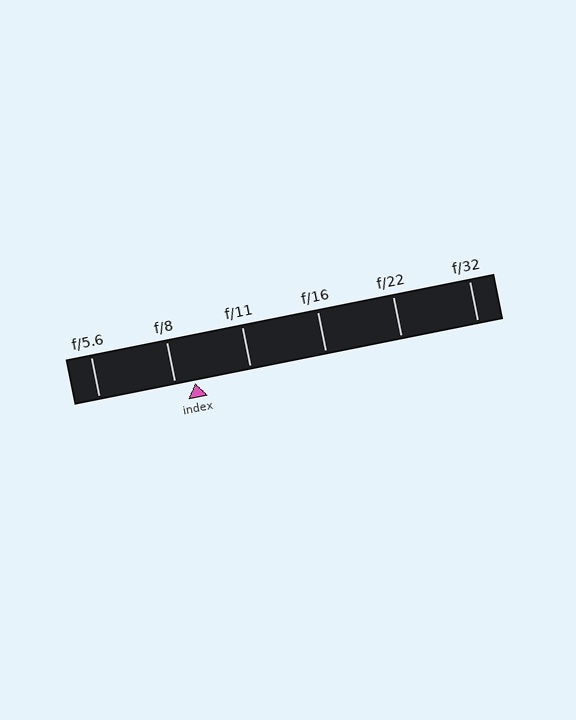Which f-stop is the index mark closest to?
The index mark is closest to f/8.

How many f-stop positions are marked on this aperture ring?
There are 6 f-stop positions marked.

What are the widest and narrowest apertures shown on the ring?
The widest aperture shown is f/5.6 and the narrowest is f/32.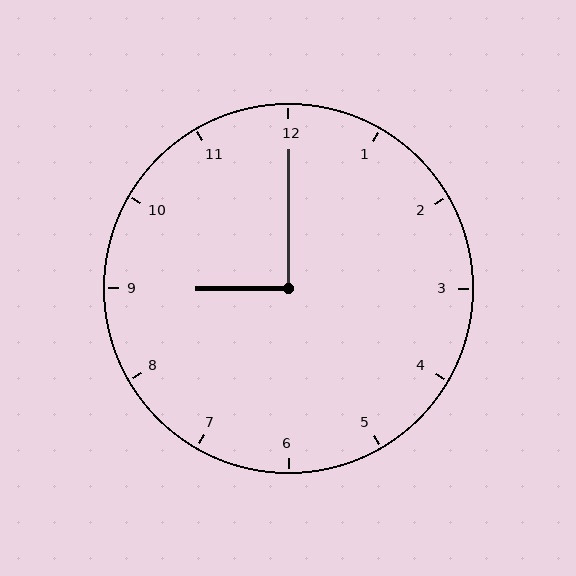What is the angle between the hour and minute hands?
Approximately 90 degrees.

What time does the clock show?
9:00.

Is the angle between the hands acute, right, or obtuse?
It is right.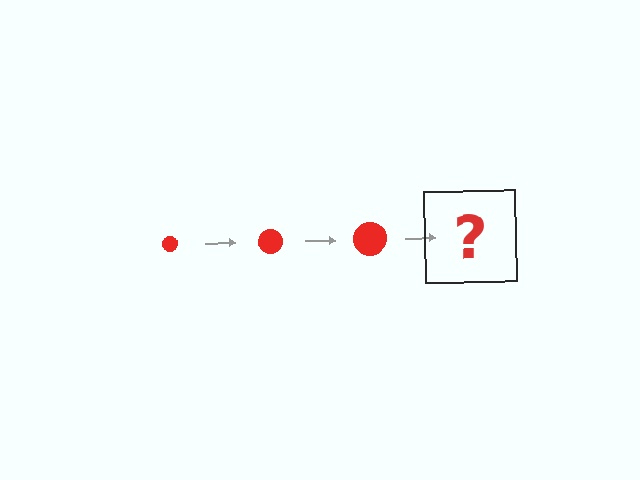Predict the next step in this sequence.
The next step is a red circle, larger than the previous one.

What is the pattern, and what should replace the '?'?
The pattern is that the circle gets progressively larger each step. The '?' should be a red circle, larger than the previous one.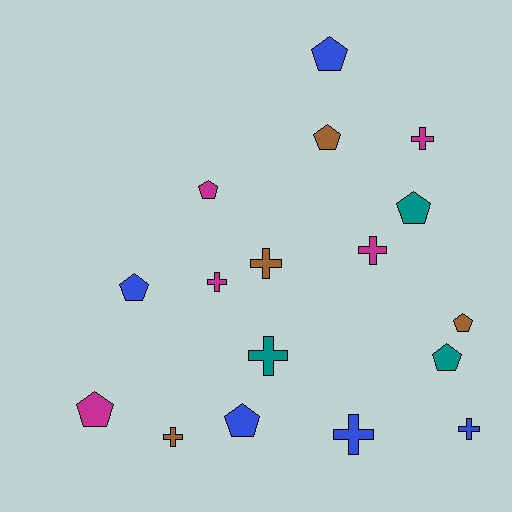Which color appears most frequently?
Blue, with 5 objects.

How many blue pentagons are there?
There are 3 blue pentagons.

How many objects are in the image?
There are 17 objects.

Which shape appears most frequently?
Pentagon, with 9 objects.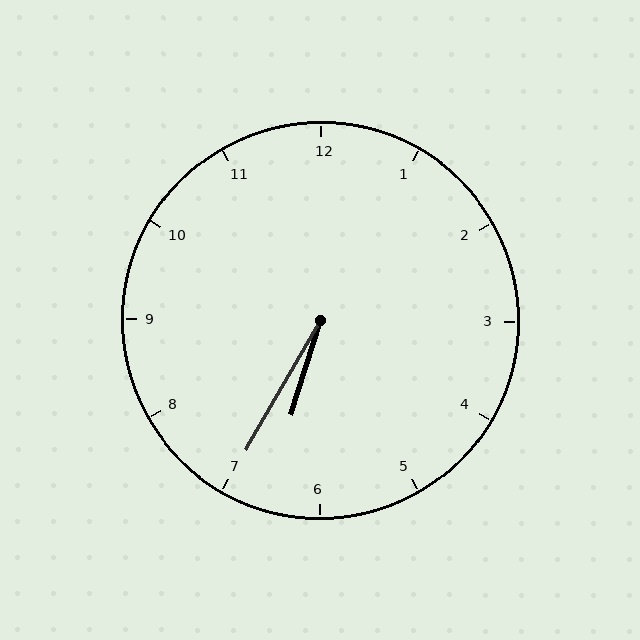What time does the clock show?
6:35.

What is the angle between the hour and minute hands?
Approximately 12 degrees.